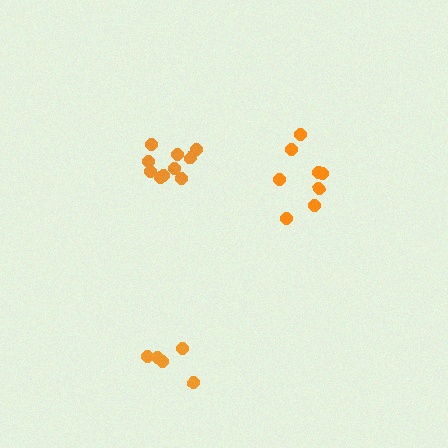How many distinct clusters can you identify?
There are 3 distinct clusters.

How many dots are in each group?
Group 1: 8 dots, Group 2: 5 dots, Group 3: 10 dots (23 total).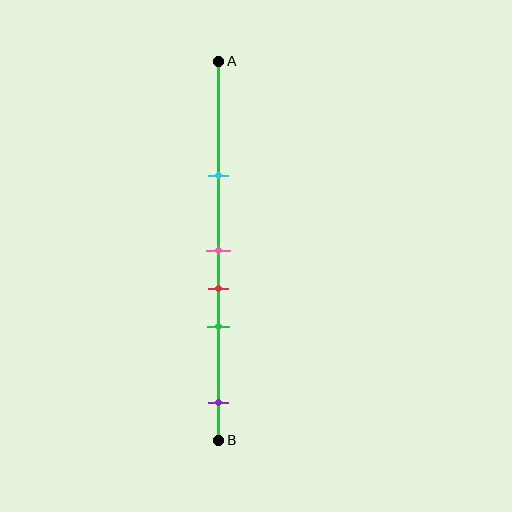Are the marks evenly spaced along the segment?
No, the marks are not evenly spaced.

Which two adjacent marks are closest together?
The pink and red marks are the closest adjacent pair.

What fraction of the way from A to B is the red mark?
The red mark is approximately 60% (0.6) of the way from A to B.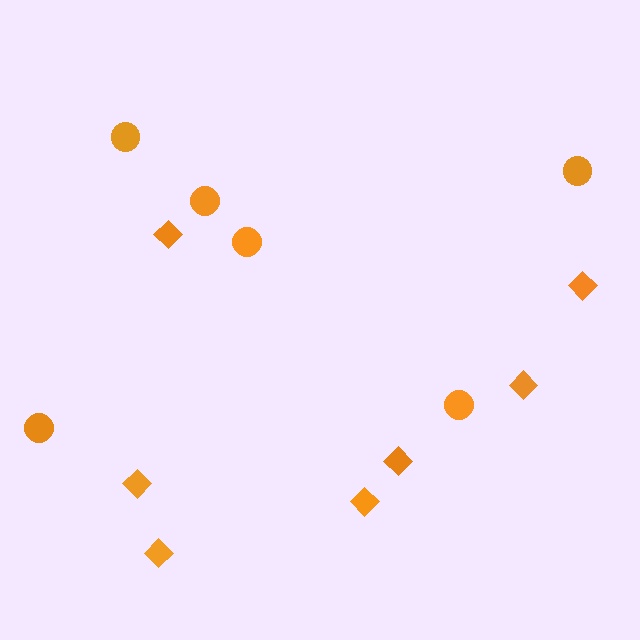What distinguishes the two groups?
There are 2 groups: one group of circles (6) and one group of diamonds (7).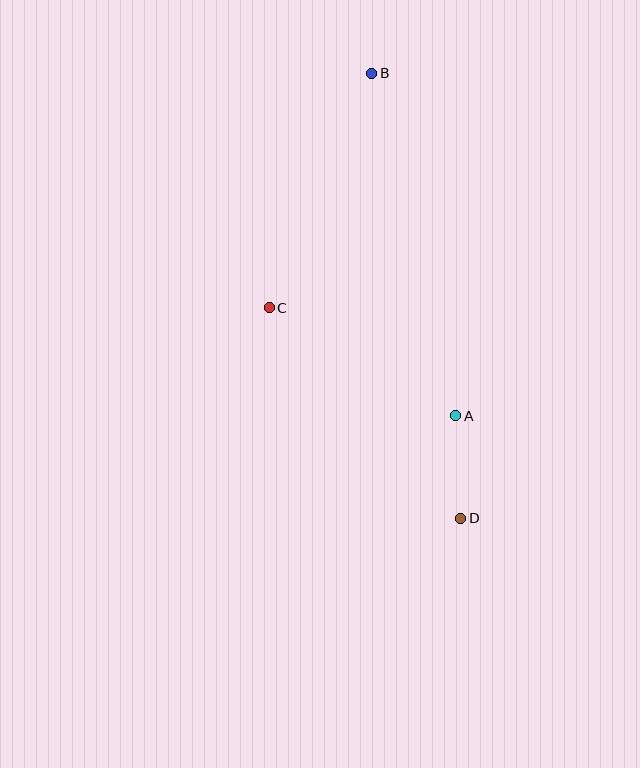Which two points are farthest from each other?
Points B and D are farthest from each other.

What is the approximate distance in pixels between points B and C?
The distance between B and C is approximately 256 pixels.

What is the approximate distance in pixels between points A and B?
The distance between A and B is approximately 353 pixels.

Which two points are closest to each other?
Points A and D are closest to each other.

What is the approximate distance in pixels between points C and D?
The distance between C and D is approximately 284 pixels.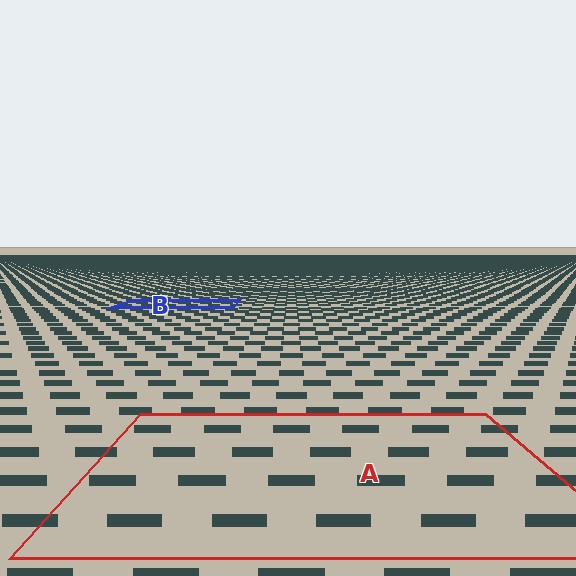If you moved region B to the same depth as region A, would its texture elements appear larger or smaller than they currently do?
They would appear larger. At a closer depth, the same texture elements are projected at a bigger on-screen size.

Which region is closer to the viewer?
Region A is closer. The texture elements there are larger and more spread out.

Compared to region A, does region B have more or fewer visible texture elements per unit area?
Region B has more texture elements per unit area — they are packed more densely because it is farther away.